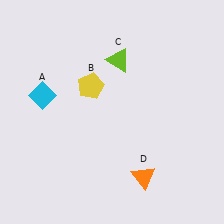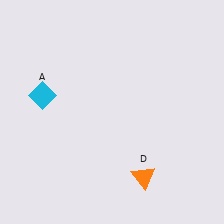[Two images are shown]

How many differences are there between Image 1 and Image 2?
There are 2 differences between the two images.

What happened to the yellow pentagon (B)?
The yellow pentagon (B) was removed in Image 2. It was in the top-left area of Image 1.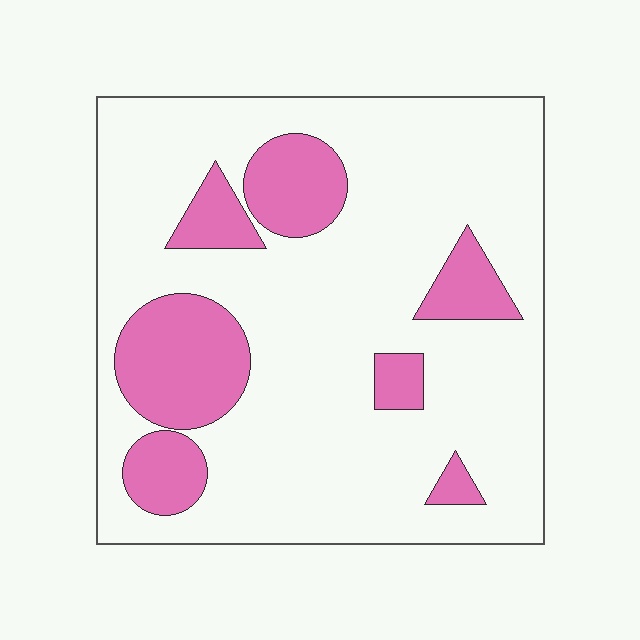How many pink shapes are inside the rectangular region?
7.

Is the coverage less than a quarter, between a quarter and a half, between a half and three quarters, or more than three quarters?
Less than a quarter.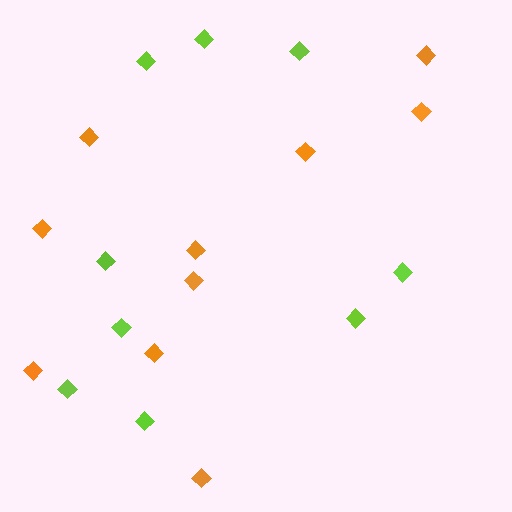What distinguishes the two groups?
There are 2 groups: one group of lime diamonds (9) and one group of orange diamonds (10).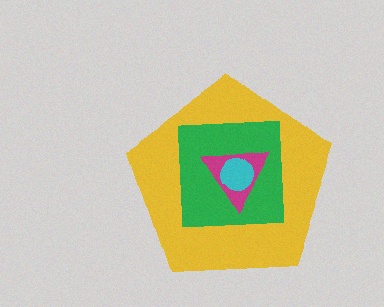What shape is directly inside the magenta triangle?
The cyan circle.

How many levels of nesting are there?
4.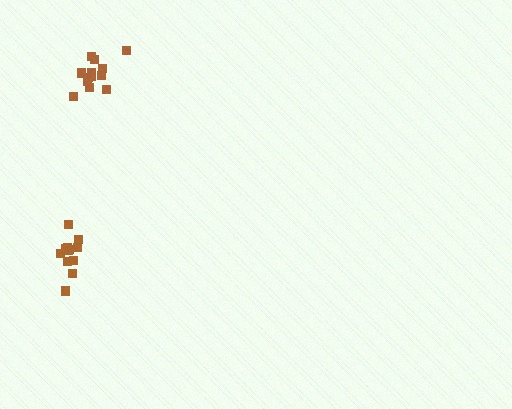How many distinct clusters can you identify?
There are 2 distinct clusters.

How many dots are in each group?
Group 1: 13 dots, Group 2: 12 dots (25 total).